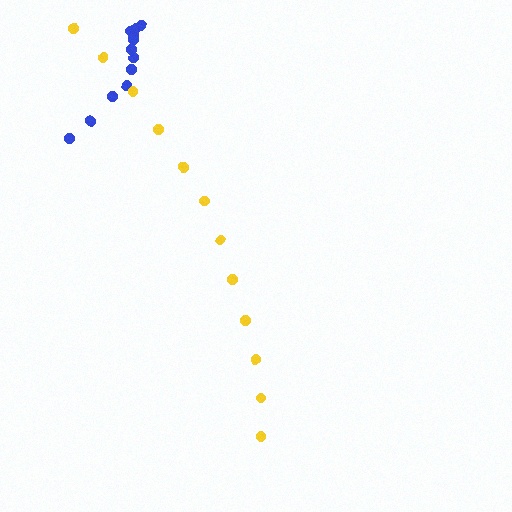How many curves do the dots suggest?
There are 2 distinct paths.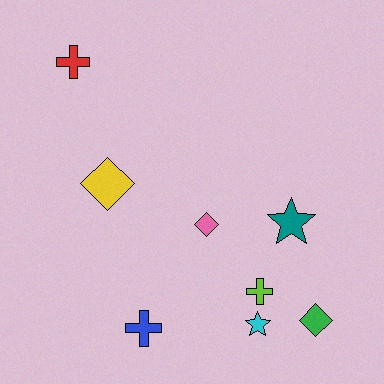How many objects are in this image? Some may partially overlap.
There are 8 objects.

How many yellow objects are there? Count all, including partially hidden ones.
There is 1 yellow object.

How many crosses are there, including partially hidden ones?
There are 3 crosses.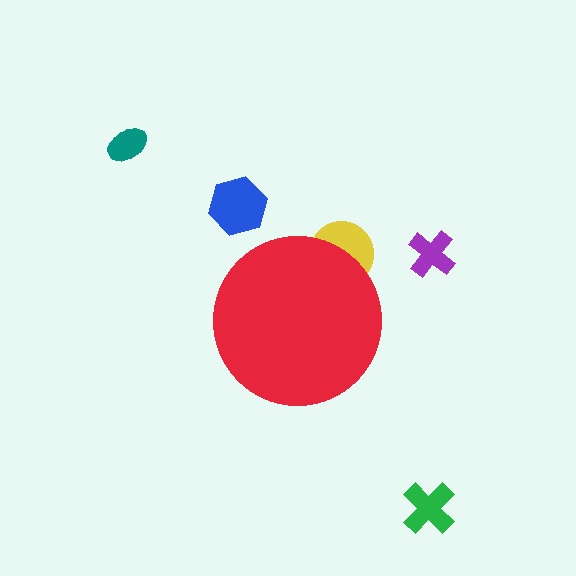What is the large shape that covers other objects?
A red circle.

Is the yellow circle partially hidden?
Yes, the yellow circle is partially hidden behind the red circle.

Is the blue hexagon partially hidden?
No, the blue hexagon is fully visible.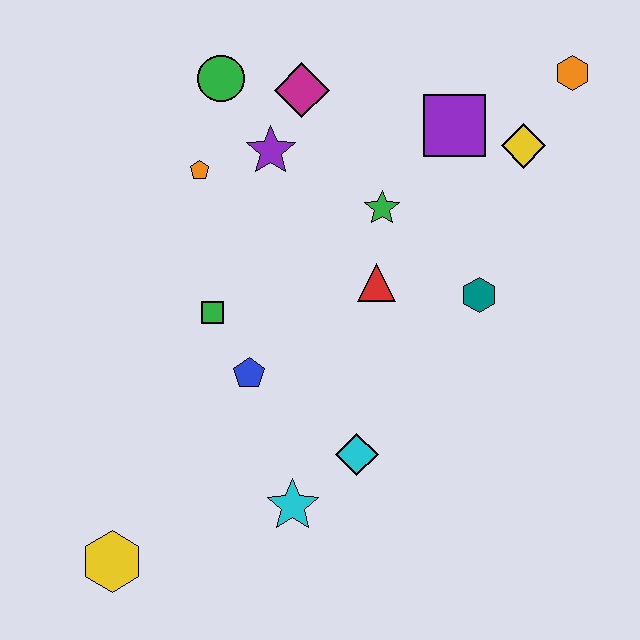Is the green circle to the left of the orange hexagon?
Yes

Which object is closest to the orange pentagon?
The purple star is closest to the orange pentagon.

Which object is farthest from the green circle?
The yellow hexagon is farthest from the green circle.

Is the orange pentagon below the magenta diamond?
Yes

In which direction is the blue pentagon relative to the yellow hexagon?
The blue pentagon is above the yellow hexagon.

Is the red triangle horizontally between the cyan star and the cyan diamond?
No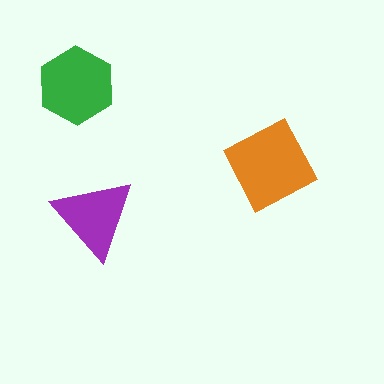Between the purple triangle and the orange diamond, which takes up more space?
The orange diamond.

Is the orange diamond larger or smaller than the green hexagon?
Larger.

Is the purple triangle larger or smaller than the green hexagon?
Smaller.